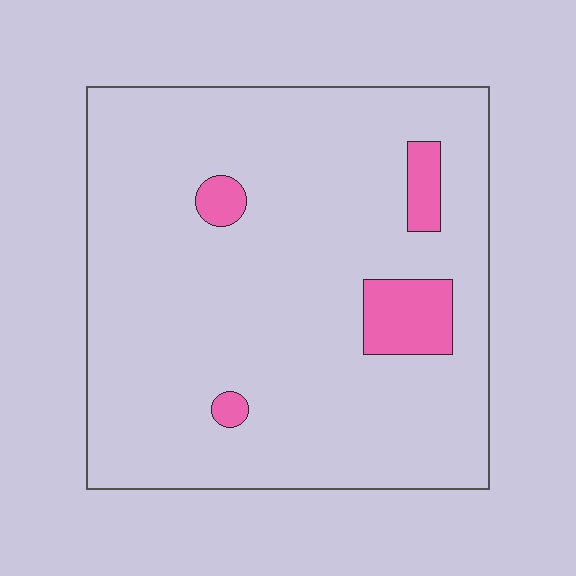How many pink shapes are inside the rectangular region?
4.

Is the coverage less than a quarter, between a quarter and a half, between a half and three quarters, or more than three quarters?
Less than a quarter.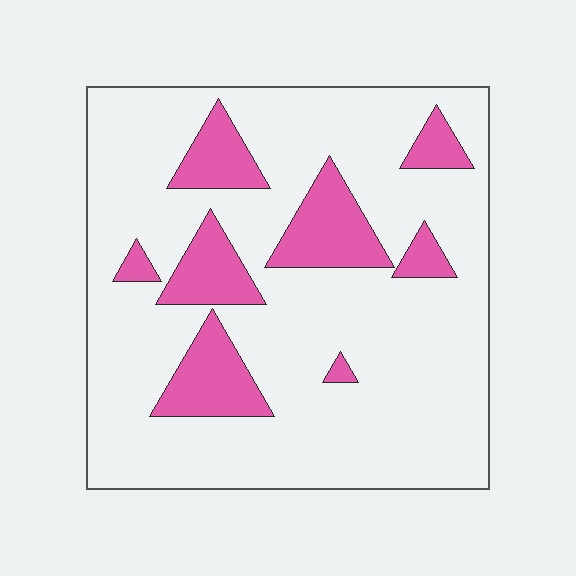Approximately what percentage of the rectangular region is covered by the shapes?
Approximately 20%.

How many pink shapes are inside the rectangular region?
8.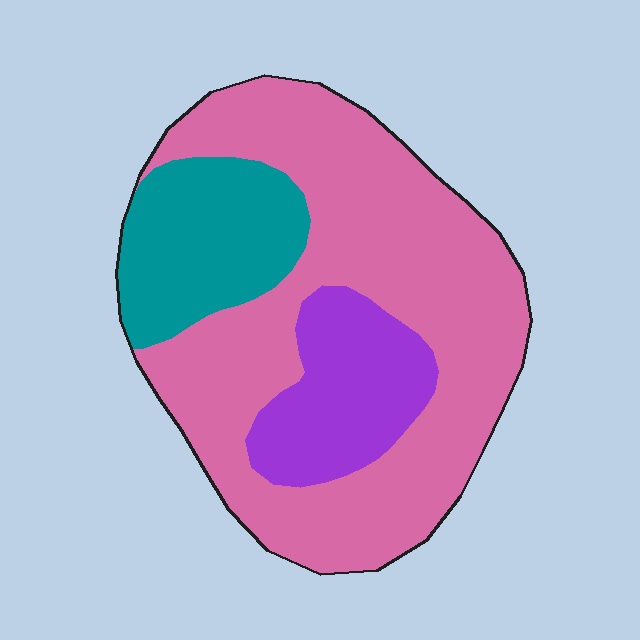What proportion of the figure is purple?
Purple covers roughly 15% of the figure.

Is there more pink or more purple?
Pink.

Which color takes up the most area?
Pink, at roughly 65%.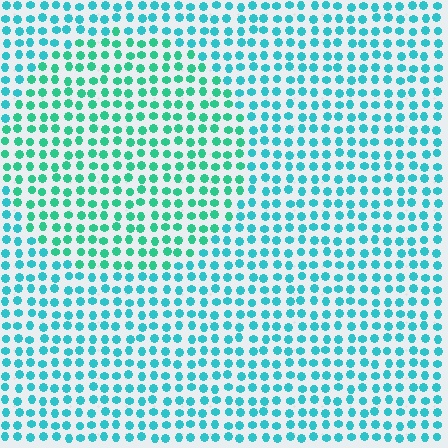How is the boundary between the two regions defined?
The boundary is defined purely by a slight shift in hue (about 26 degrees). Spacing, size, and orientation are identical on both sides.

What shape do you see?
I see a circle.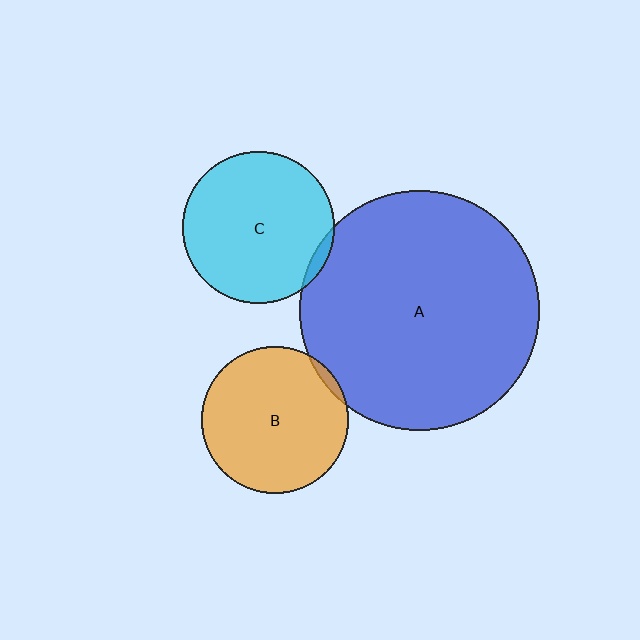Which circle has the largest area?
Circle A (blue).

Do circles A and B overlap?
Yes.